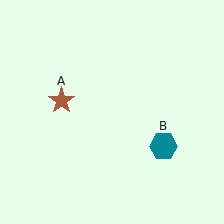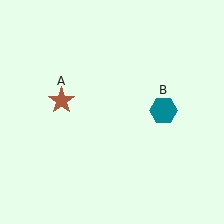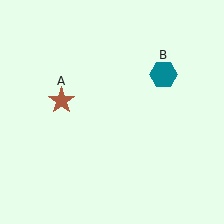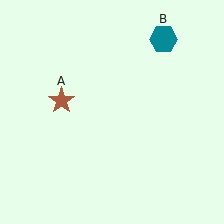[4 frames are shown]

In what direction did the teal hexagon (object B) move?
The teal hexagon (object B) moved up.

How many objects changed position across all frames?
1 object changed position: teal hexagon (object B).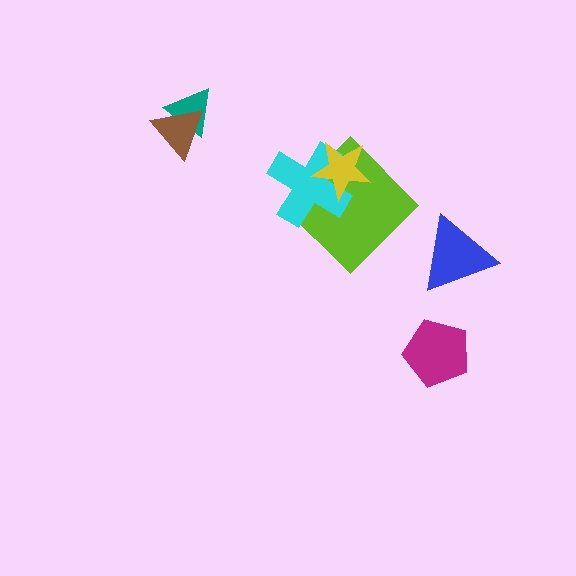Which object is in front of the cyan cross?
The yellow star is in front of the cyan cross.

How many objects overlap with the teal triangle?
1 object overlaps with the teal triangle.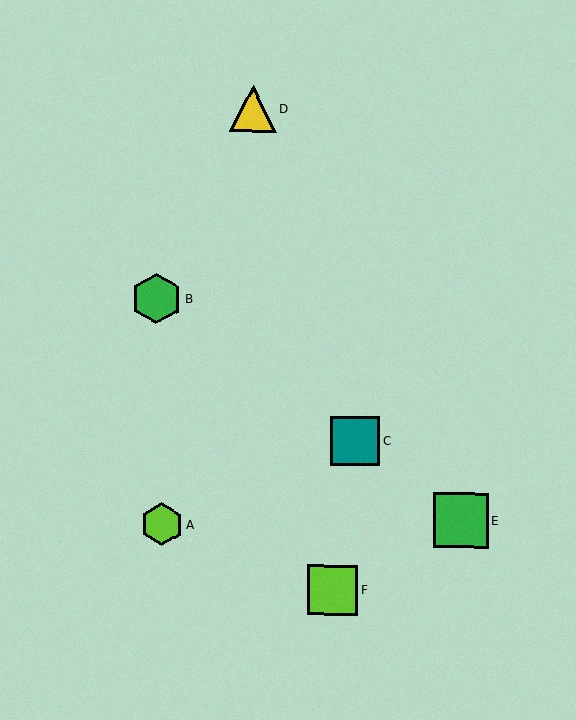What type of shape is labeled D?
Shape D is a yellow triangle.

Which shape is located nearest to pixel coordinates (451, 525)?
The green square (labeled E) at (461, 520) is nearest to that location.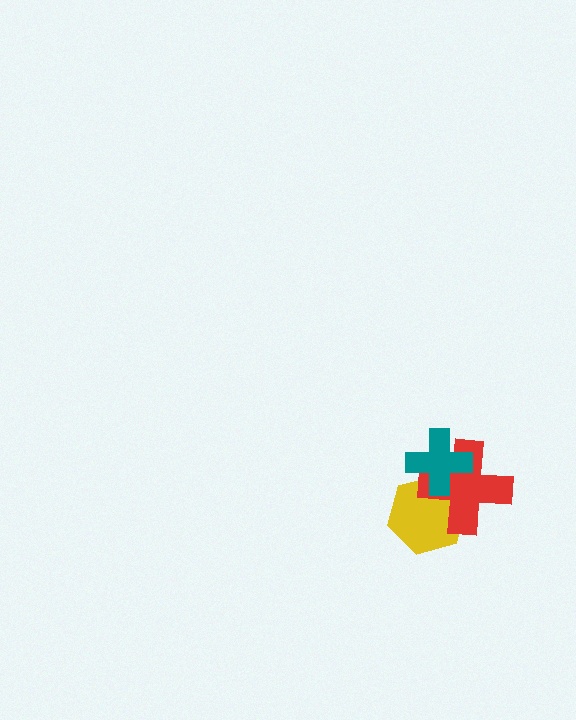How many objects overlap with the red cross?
2 objects overlap with the red cross.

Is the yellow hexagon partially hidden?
Yes, it is partially covered by another shape.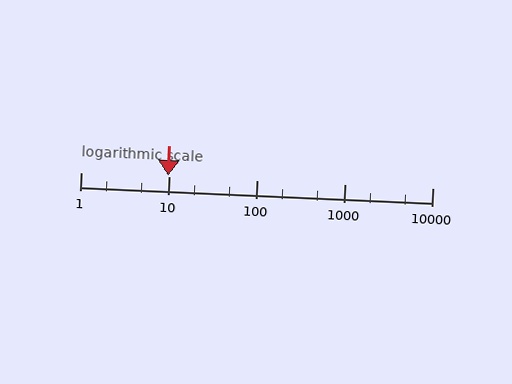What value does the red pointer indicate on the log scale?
The pointer indicates approximately 9.9.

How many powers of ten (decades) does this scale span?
The scale spans 4 decades, from 1 to 10000.